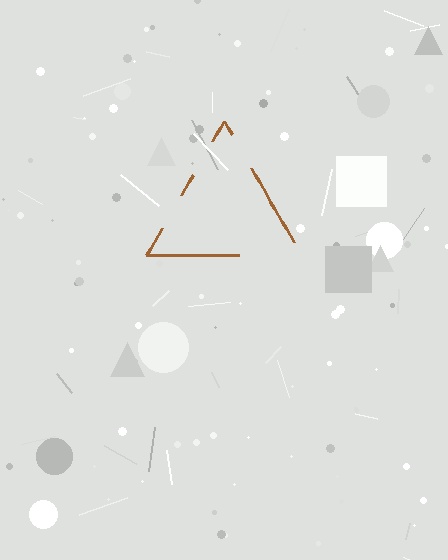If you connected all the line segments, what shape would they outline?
They would outline a triangle.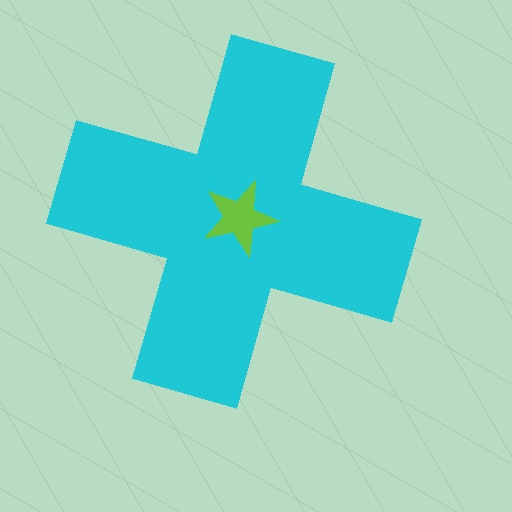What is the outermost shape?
The cyan cross.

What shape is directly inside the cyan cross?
The lime star.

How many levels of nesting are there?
2.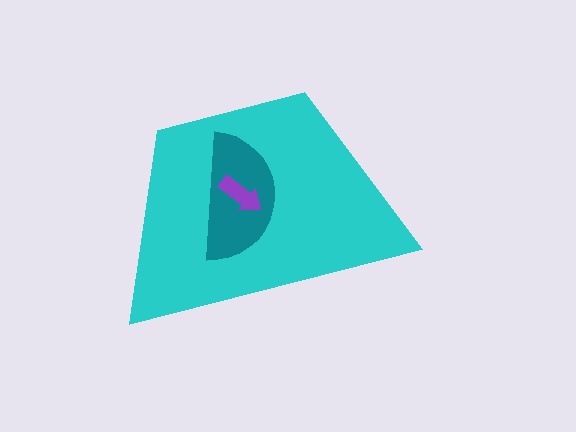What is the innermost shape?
The purple arrow.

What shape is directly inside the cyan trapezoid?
The teal semicircle.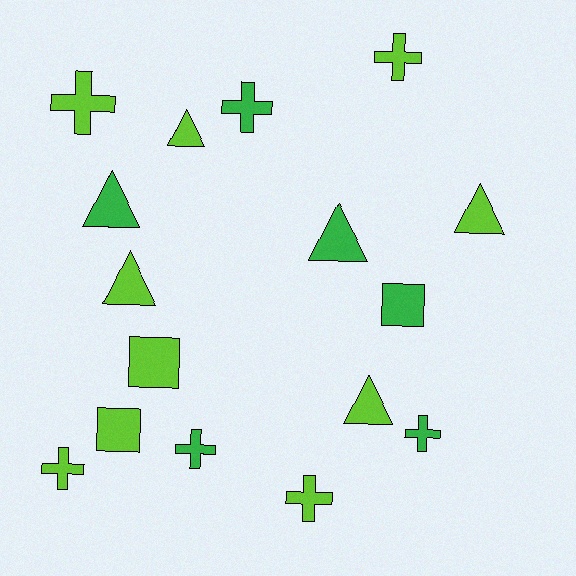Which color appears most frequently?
Lime, with 10 objects.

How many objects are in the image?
There are 16 objects.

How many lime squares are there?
There are 2 lime squares.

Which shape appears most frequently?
Cross, with 7 objects.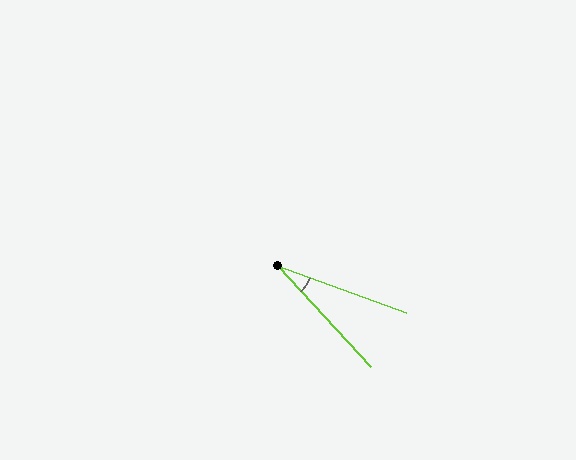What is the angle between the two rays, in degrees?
Approximately 27 degrees.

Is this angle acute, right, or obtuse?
It is acute.